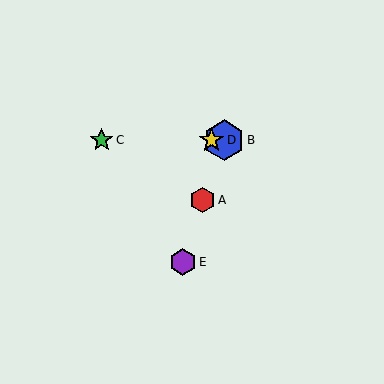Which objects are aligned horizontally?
Objects B, C, D are aligned horizontally.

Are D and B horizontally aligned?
Yes, both are at y≈140.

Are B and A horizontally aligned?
No, B is at y≈140 and A is at y≈200.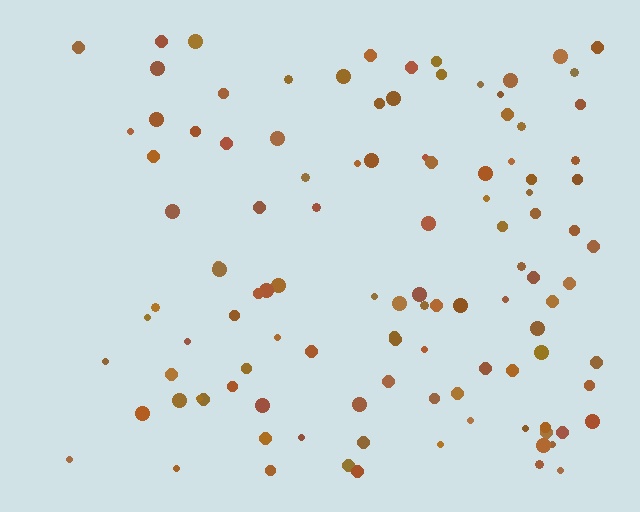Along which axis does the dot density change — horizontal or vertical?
Horizontal.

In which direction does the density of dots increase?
From left to right, with the right side densest.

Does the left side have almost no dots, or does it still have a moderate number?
Still a moderate number, just noticeably fewer than the right.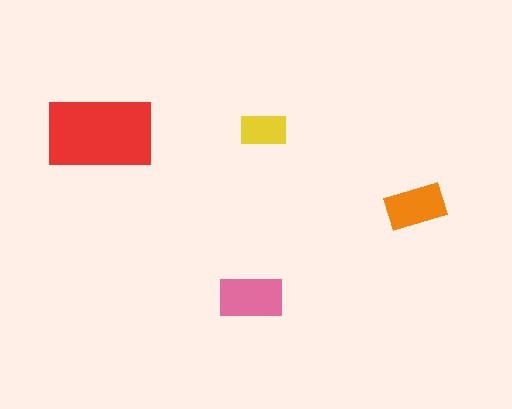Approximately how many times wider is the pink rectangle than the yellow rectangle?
About 1.5 times wider.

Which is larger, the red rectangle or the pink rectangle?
The red one.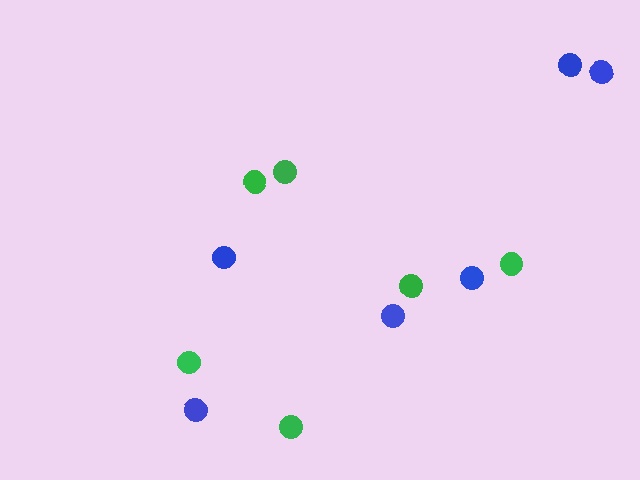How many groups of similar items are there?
There are 2 groups: one group of green circles (6) and one group of blue circles (6).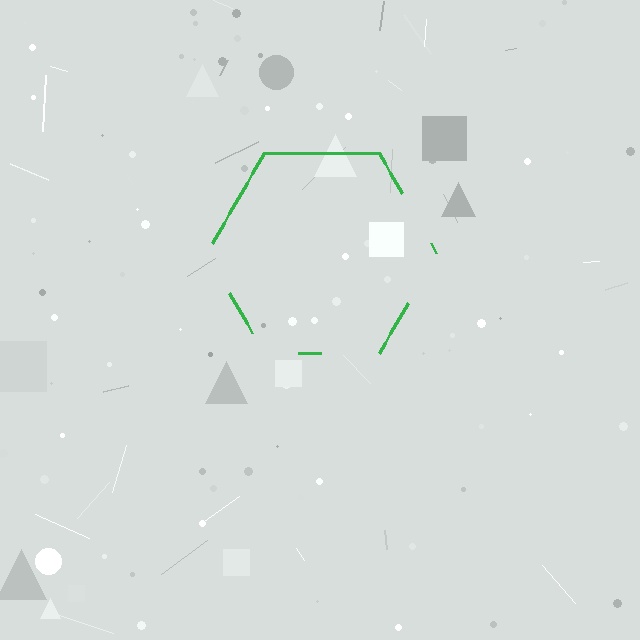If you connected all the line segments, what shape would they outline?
They would outline a hexagon.